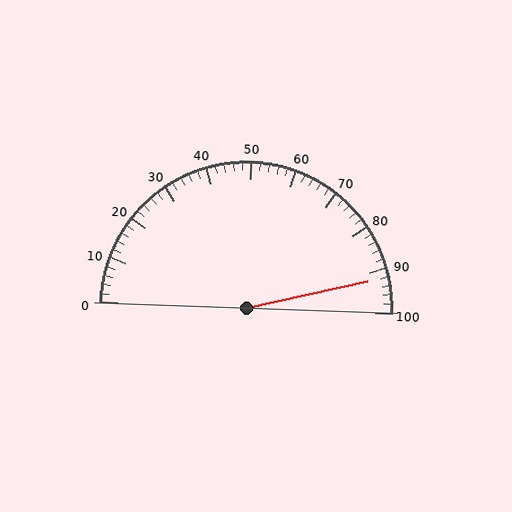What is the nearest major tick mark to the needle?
The nearest major tick mark is 90.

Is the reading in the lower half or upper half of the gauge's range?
The reading is in the upper half of the range (0 to 100).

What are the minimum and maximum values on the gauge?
The gauge ranges from 0 to 100.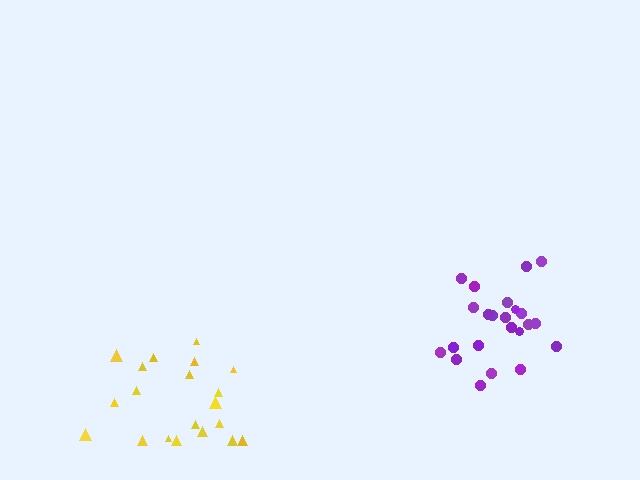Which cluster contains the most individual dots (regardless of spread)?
Purple (23).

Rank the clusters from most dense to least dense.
purple, yellow.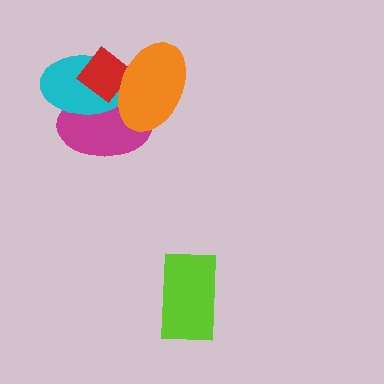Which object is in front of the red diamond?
The orange ellipse is in front of the red diamond.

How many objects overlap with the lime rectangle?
0 objects overlap with the lime rectangle.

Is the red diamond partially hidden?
Yes, it is partially covered by another shape.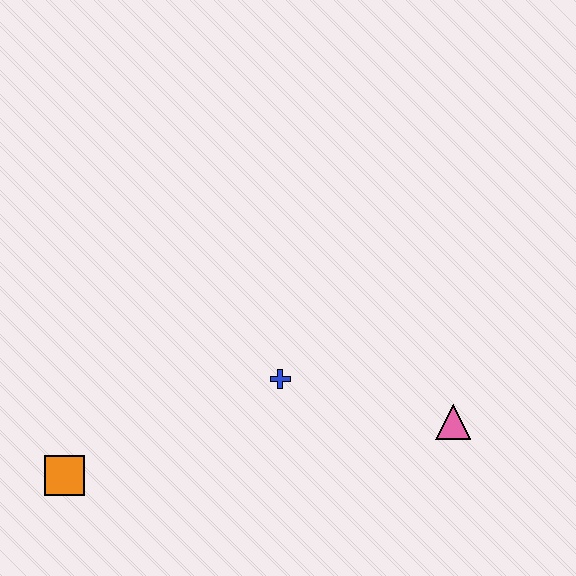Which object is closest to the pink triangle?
The blue cross is closest to the pink triangle.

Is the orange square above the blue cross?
No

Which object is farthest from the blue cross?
The orange square is farthest from the blue cross.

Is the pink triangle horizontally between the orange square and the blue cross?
No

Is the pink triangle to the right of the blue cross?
Yes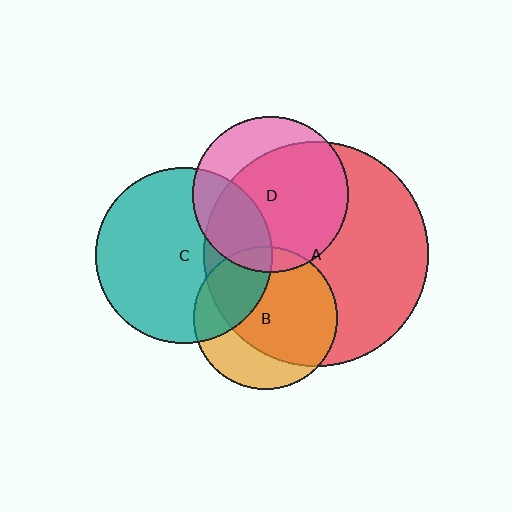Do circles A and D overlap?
Yes.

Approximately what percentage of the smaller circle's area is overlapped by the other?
Approximately 75%.